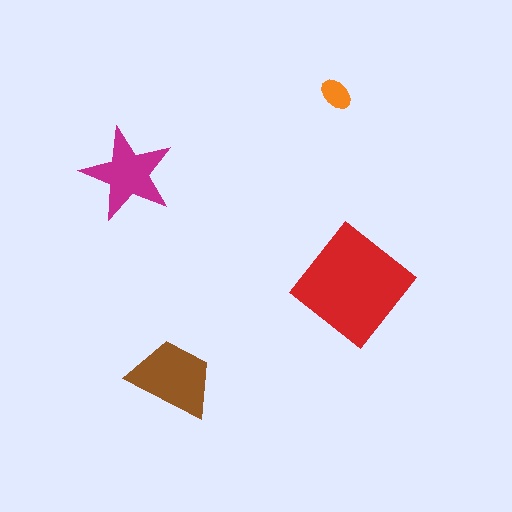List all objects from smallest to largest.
The orange ellipse, the magenta star, the brown trapezoid, the red diamond.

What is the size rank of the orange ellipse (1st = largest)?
4th.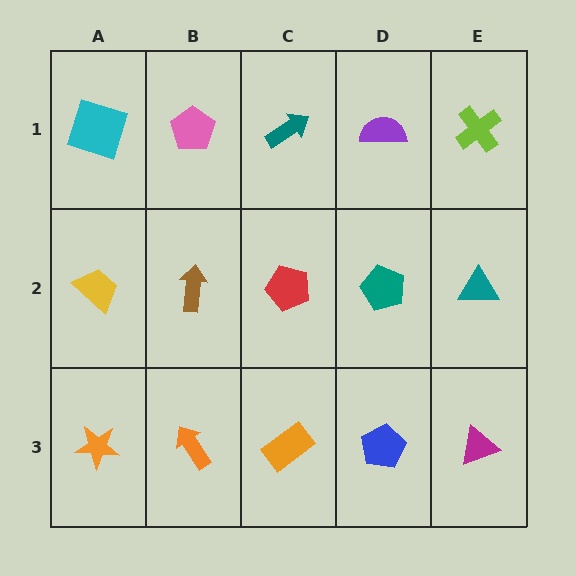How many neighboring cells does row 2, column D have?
4.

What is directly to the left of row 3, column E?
A blue pentagon.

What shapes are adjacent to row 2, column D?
A purple semicircle (row 1, column D), a blue pentagon (row 3, column D), a red pentagon (row 2, column C), a teal triangle (row 2, column E).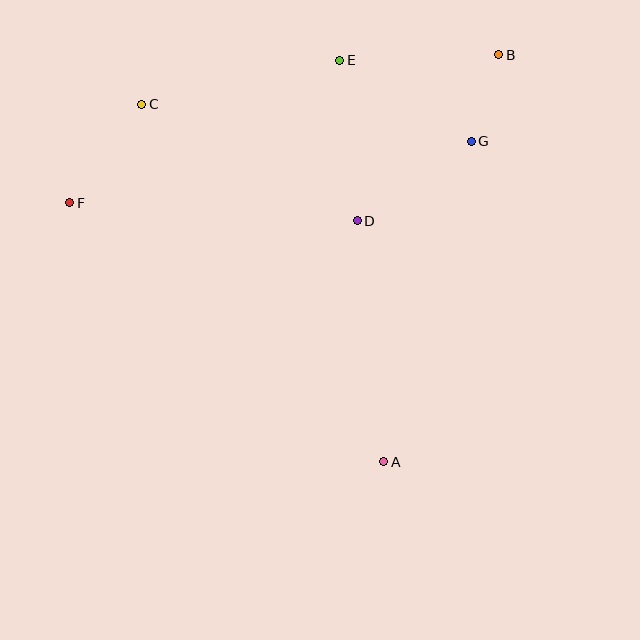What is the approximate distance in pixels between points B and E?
The distance between B and E is approximately 159 pixels.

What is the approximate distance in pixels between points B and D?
The distance between B and D is approximately 218 pixels.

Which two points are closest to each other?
Points B and G are closest to each other.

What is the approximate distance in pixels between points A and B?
The distance between A and B is approximately 423 pixels.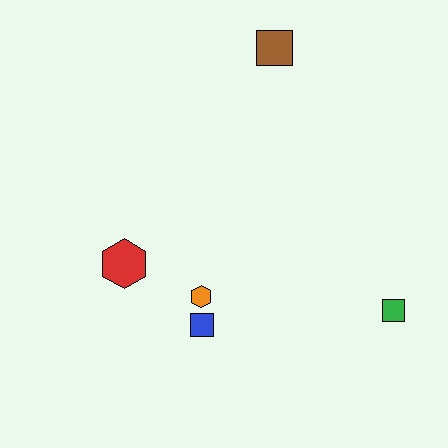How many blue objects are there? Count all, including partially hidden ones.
There is 1 blue object.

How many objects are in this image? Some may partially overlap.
There are 5 objects.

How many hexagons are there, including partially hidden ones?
There are 2 hexagons.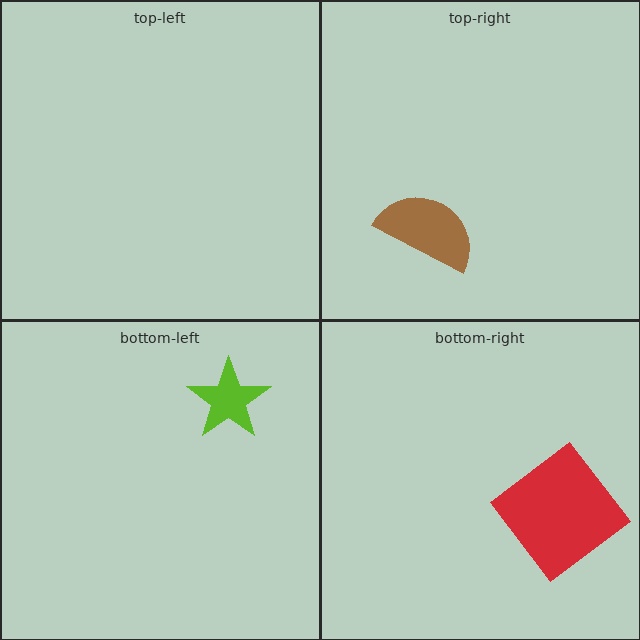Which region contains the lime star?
The bottom-left region.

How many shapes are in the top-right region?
1.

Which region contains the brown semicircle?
The top-right region.